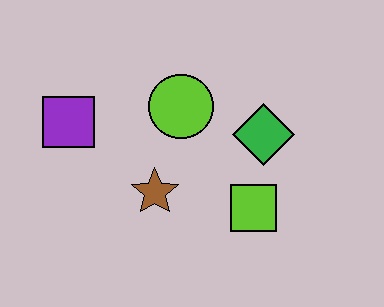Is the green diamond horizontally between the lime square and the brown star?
No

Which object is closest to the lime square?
The green diamond is closest to the lime square.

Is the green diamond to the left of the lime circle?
No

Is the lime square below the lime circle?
Yes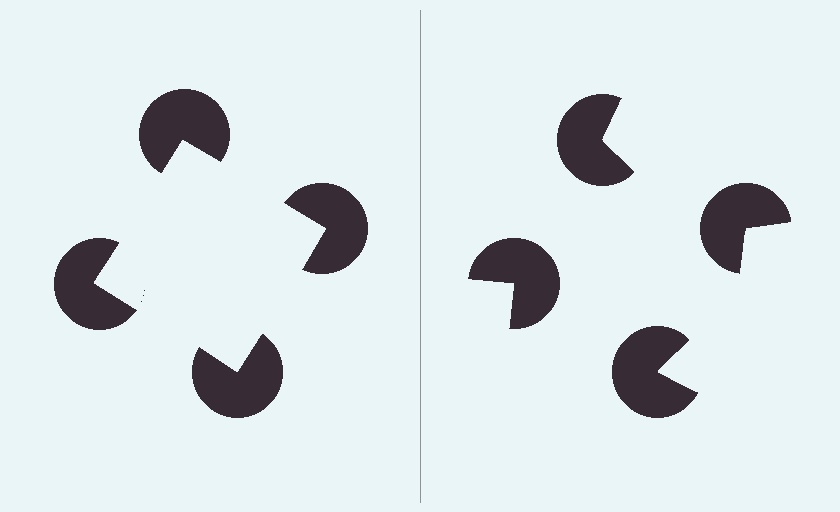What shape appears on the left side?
An illusory square.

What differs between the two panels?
The pac-man discs are positioned identically on both sides; only the wedge orientations differ. On the left they align to a square; on the right they are misaligned.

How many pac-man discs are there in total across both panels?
8 — 4 on each side.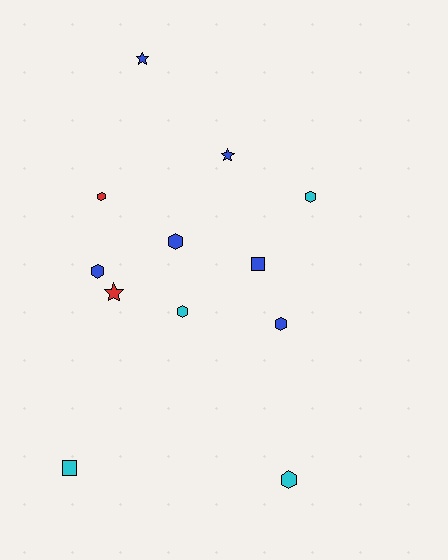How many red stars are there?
There is 1 red star.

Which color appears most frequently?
Blue, with 6 objects.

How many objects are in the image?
There are 12 objects.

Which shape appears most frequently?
Hexagon, with 7 objects.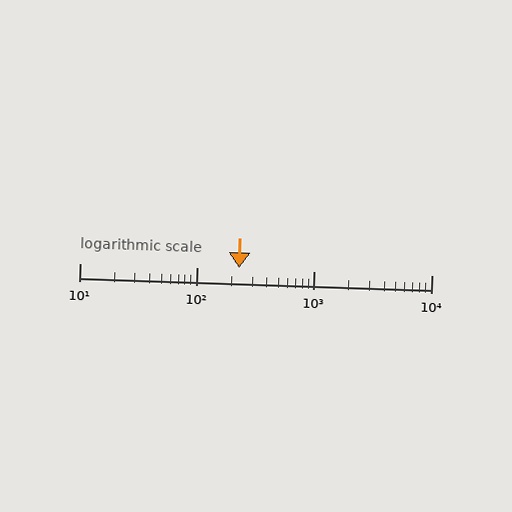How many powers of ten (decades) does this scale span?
The scale spans 3 decades, from 10 to 10000.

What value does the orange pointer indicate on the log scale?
The pointer indicates approximately 230.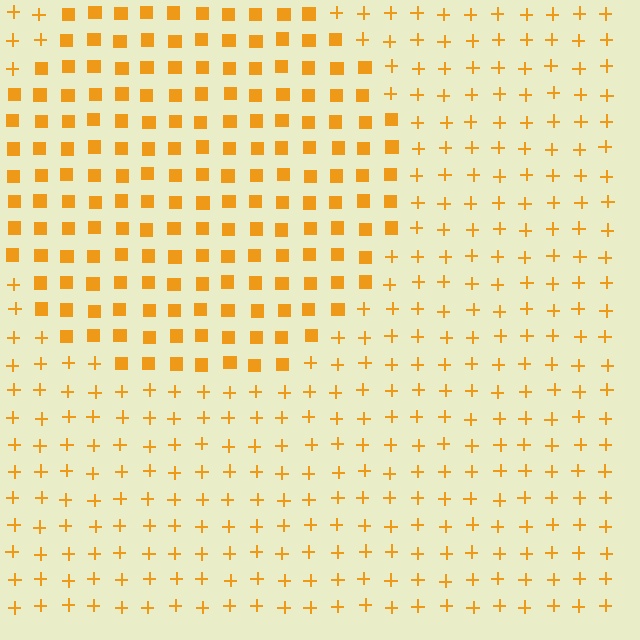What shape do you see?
I see a circle.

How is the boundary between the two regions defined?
The boundary is defined by a change in element shape: squares inside vs. plus signs outside. All elements share the same color and spacing.